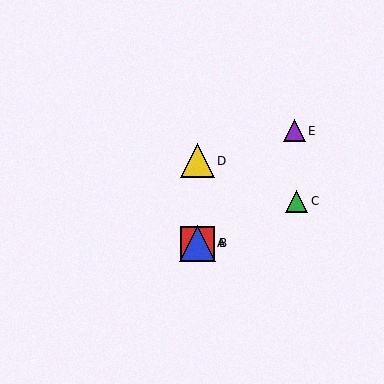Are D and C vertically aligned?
No, D is at x≈198 and C is at x≈296.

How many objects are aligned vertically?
3 objects (A, B, D) are aligned vertically.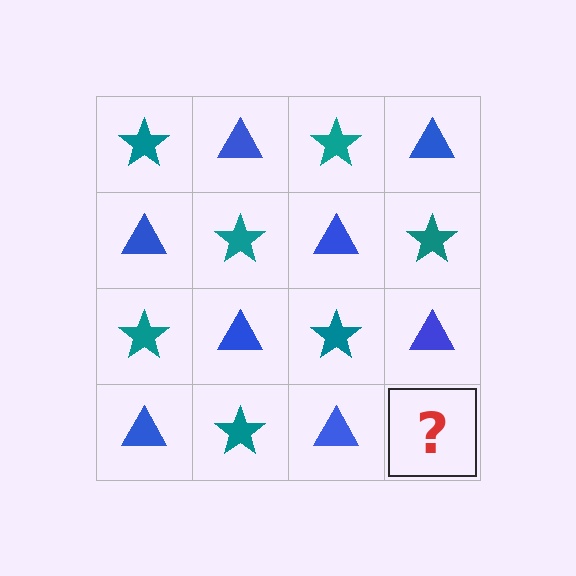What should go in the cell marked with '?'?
The missing cell should contain a teal star.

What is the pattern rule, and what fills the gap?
The rule is that it alternates teal star and blue triangle in a checkerboard pattern. The gap should be filled with a teal star.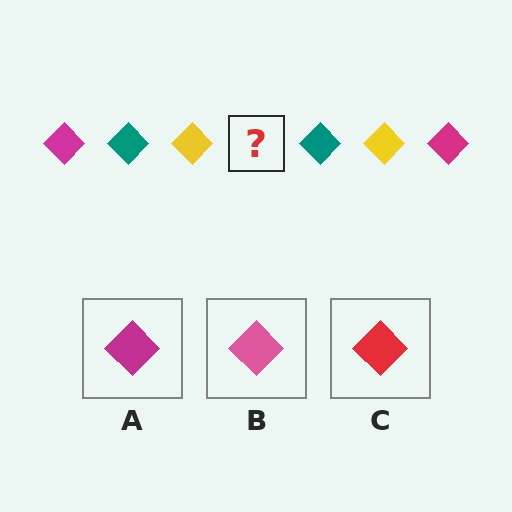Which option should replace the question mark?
Option A.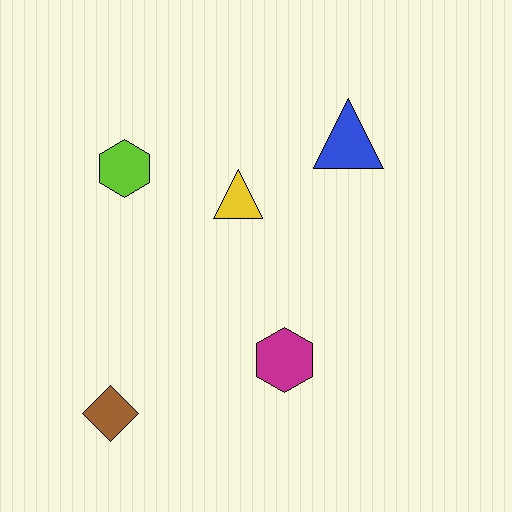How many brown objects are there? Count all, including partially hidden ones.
There is 1 brown object.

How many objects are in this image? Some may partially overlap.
There are 5 objects.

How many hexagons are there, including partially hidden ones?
There are 2 hexagons.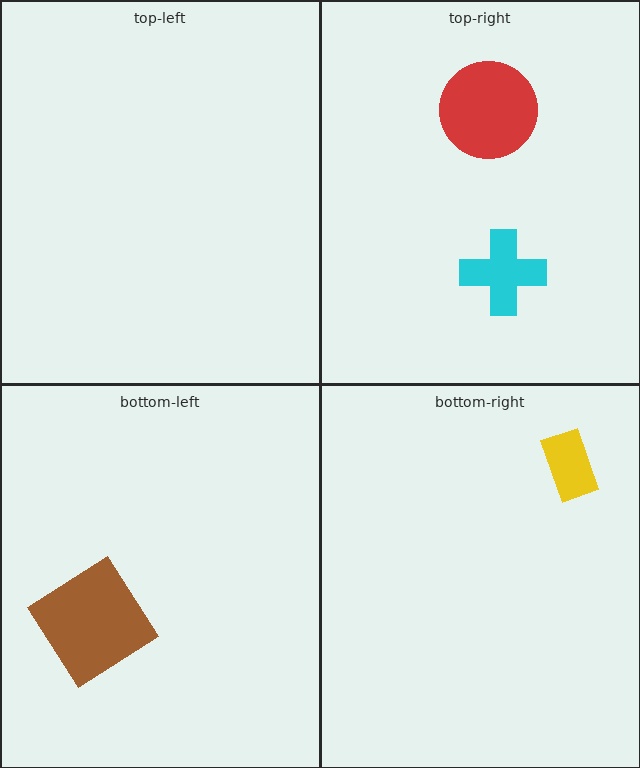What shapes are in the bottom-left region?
The brown diamond.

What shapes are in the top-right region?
The cyan cross, the red circle.